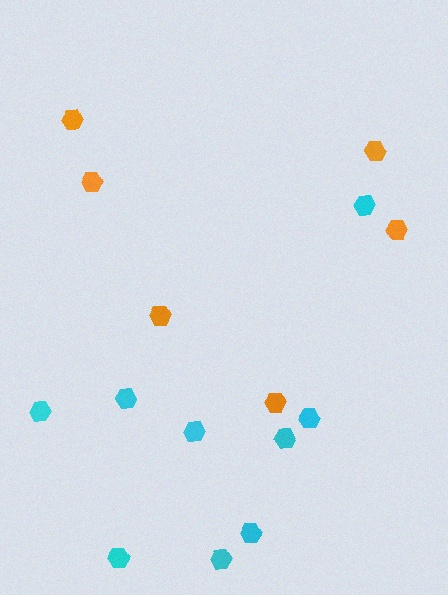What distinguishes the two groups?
There are 2 groups: one group of orange hexagons (6) and one group of cyan hexagons (9).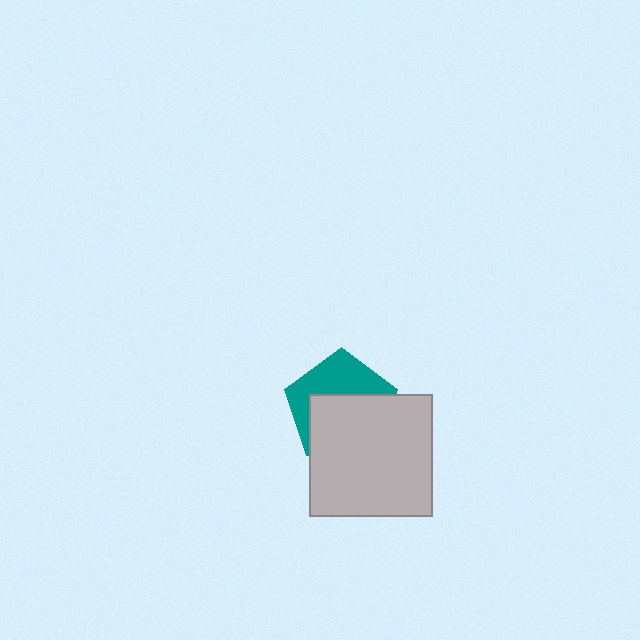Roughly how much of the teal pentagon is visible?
A small part of it is visible (roughly 44%).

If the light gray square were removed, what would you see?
You would see the complete teal pentagon.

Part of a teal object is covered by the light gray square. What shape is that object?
It is a pentagon.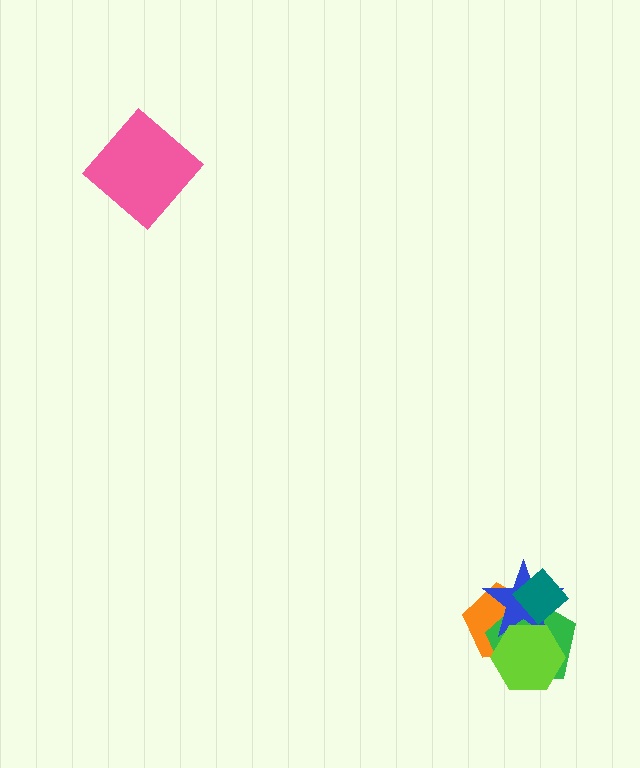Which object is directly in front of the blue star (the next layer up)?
The lime hexagon is directly in front of the blue star.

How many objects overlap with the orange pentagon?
4 objects overlap with the orange pentagon.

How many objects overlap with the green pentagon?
4 objects overlap with the green pentagon.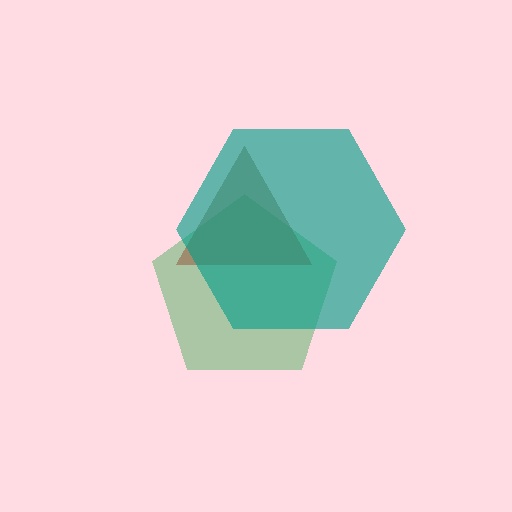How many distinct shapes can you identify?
There are 3 distinct shapes: a green pentagon, a brown triangle, a teal hexagon.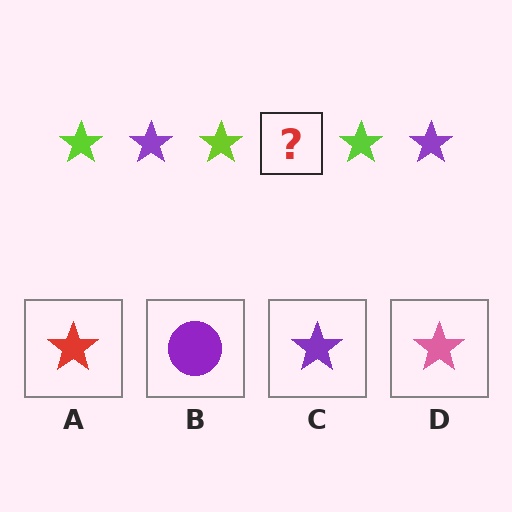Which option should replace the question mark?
Option C.